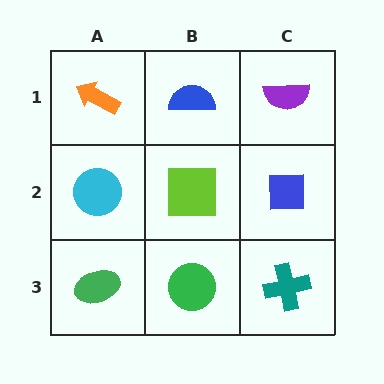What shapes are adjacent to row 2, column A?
An orange arrow (row 1, column A), a green ellipse (row 3, column A), a lime square (row 2, column B).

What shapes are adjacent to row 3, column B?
A lime square (row 2, column B), a green ellipse (row 3, column A), a teal cross (row 3, column C).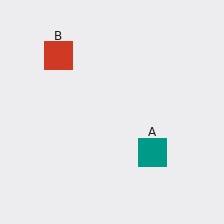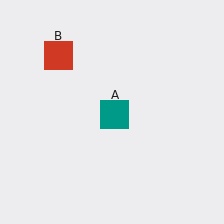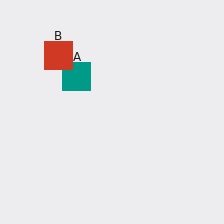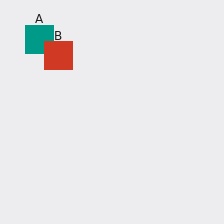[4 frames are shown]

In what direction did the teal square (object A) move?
The teal square (object A) moved up and to the left.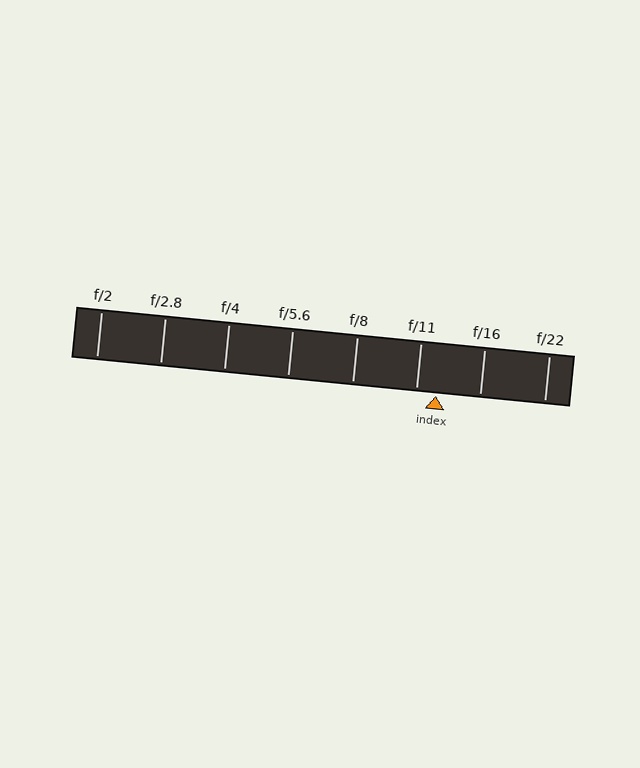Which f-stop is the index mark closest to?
The index mark is closest to f/11.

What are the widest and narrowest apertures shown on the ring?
The widest aperture shown is f/2 and the narrowest is f/22.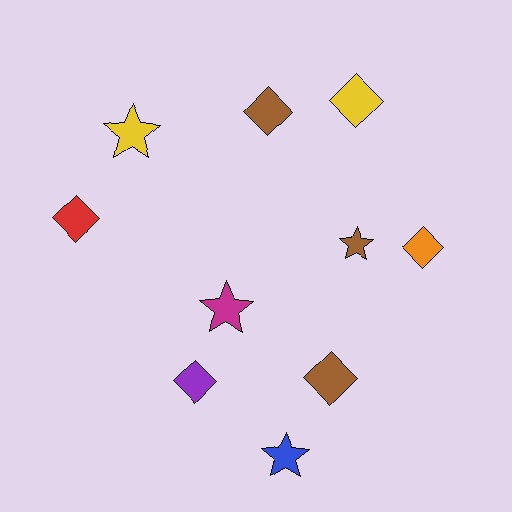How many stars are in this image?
There are 4 stars.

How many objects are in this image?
There are 10 objects.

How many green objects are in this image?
There are no green objects.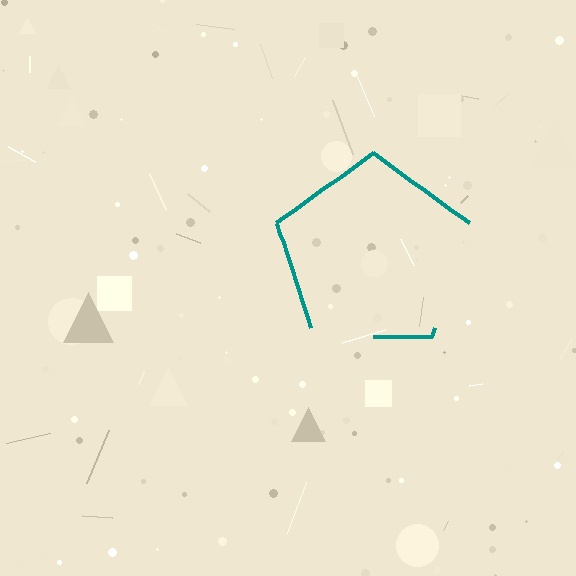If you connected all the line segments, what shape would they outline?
They would outline a pentagon.